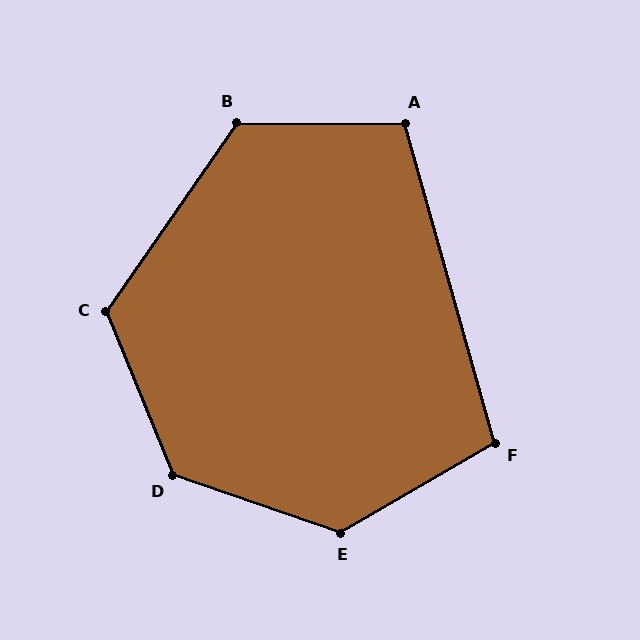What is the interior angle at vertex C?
Approximately 123 degrees (obtuse).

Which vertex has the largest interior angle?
D, at approximately 131 degrees.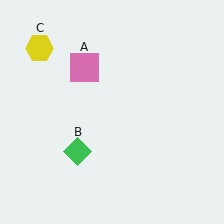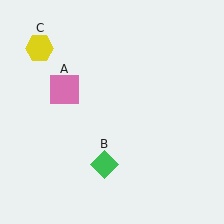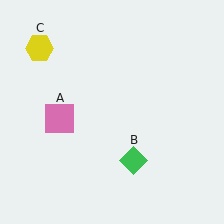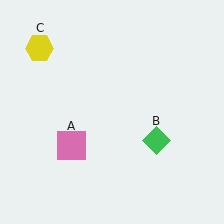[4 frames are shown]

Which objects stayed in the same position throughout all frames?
Yellow hexagon (object C) remained stationary.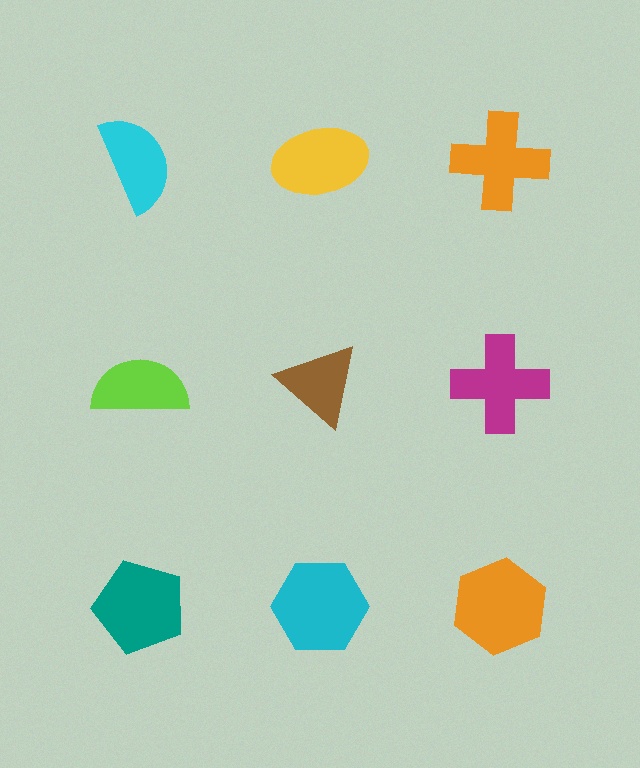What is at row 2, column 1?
A lime semicircle.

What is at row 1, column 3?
An orange cross.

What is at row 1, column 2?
A yellow ellipse.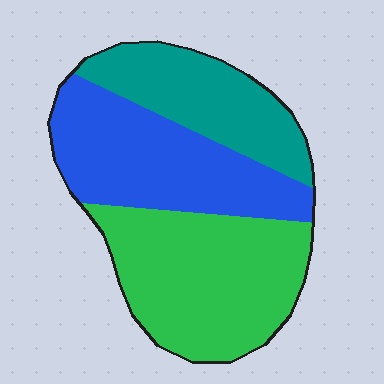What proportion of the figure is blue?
Blue covers 35% of the figure.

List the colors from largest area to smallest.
From largest to smallest: green, blue, teal.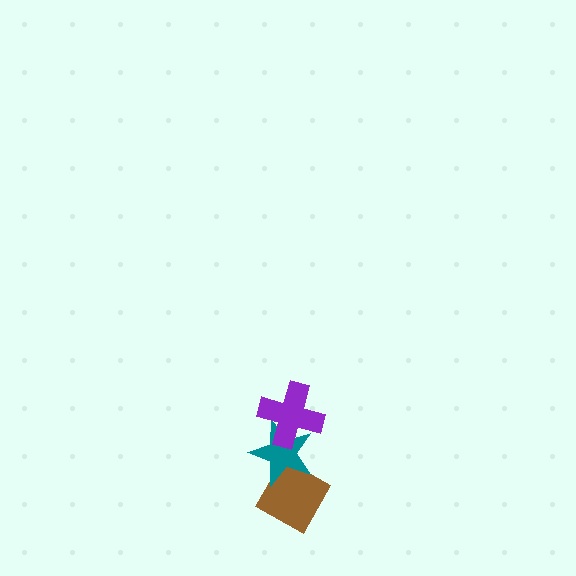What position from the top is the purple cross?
The purple cross is 1st from the top.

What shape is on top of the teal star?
The purple cross is on top of the teal star.